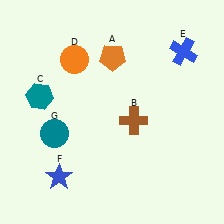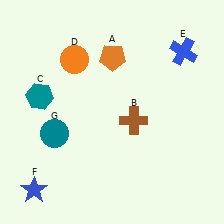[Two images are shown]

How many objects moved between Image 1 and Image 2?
1 object moved between the two images.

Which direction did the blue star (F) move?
The blue star (F) moved left.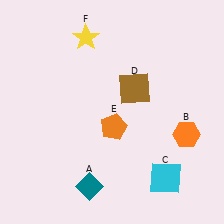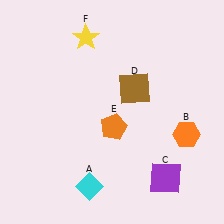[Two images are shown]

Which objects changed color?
A changed from teal to cyan. C changed from cyan to purple.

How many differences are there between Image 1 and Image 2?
There are 2 differences between the two images.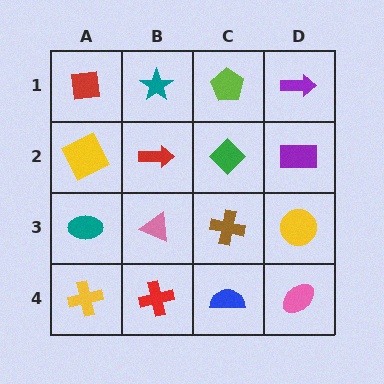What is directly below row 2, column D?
A yellow circle.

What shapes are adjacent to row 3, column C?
A green diamond (row 2, column C), a blue semicircle (row 4, column C), a pink triangle (row 3, column B), a yellow circle (row 3, column D).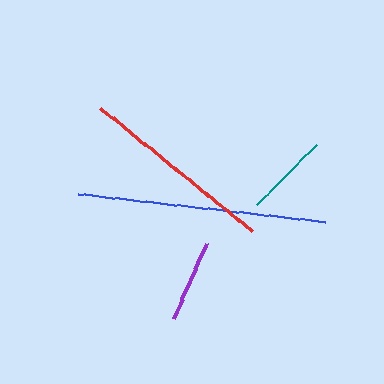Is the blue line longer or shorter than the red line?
The blue line is longer than the red line.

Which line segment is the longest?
The blue line is the longest at approximately 249 pixels.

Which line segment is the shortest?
The purple line is the shortest at approximately 82 pixels.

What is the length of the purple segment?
The purple segment is approximately 82 pixels long.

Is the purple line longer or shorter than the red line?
The red line is longer than the purple line.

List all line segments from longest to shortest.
From longest to shortest: blue, red, teal, purple.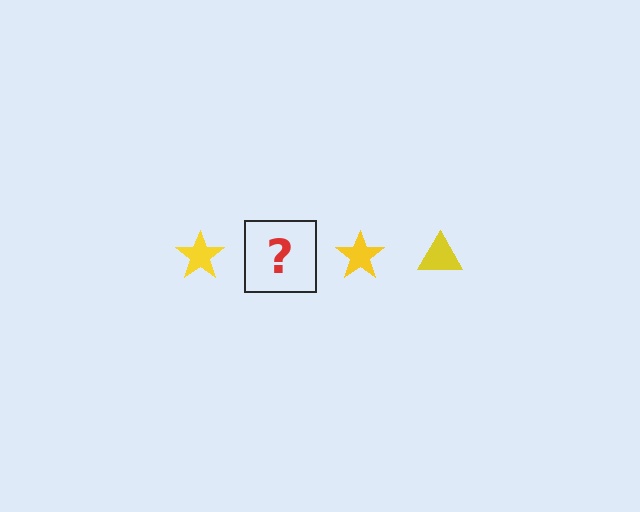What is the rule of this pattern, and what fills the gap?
The rule is that the pattern cycles through star, triangle shapes in yellow. The gap should be filled with a yellow triangle.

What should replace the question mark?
The question mark should be replaced with a yellow triangle.